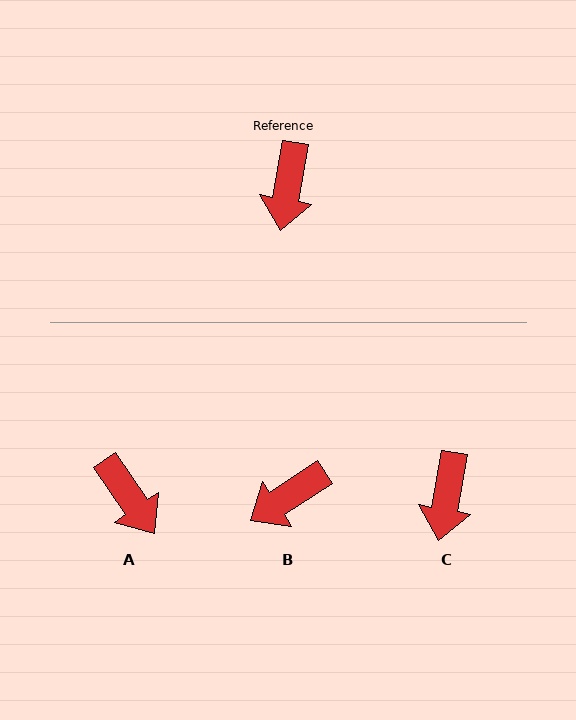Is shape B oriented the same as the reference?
No, it is off by about 47 degrees.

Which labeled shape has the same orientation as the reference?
C.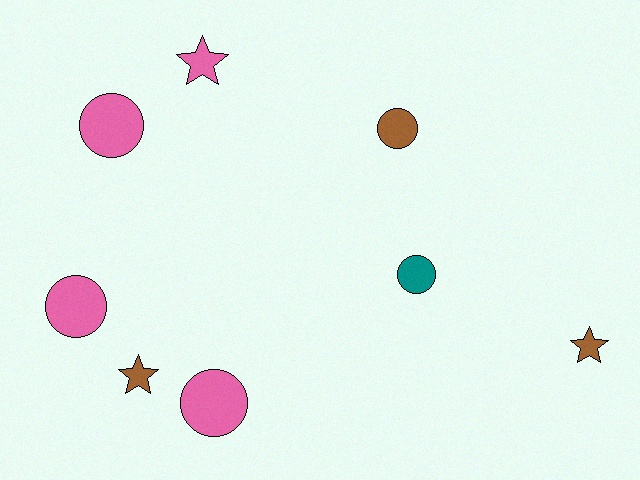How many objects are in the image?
There are 8 objects.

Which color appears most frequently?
Pink, with 4 objects.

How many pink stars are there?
There is 1 pink star.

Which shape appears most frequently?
Circle, with 5 objects.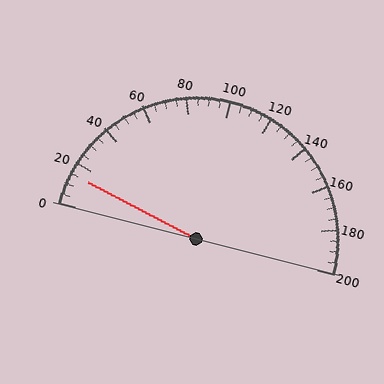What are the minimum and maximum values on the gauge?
The gauge ranges from 0 to 200.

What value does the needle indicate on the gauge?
The needle indicates approximately 15.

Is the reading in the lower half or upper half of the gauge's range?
The reading is in the lower half of the range (0 to 200).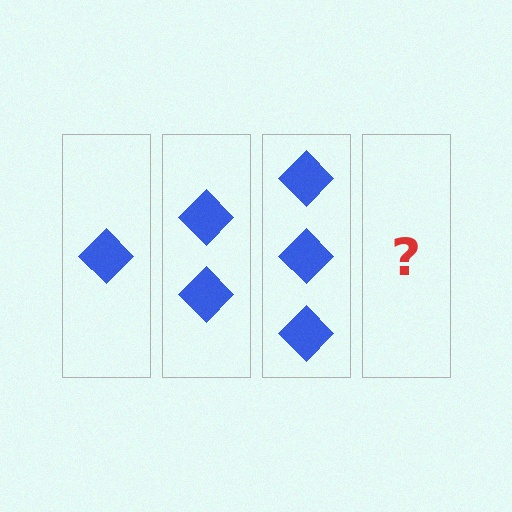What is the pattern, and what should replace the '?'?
The pattern is that each step adds one more diamond. The '?' should be 4 diamonds.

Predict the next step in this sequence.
The next step is 4 diamonds.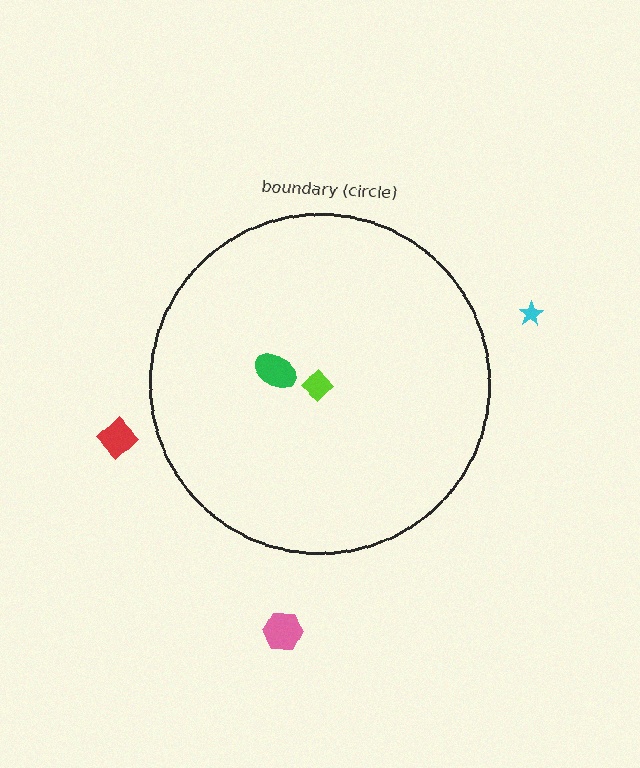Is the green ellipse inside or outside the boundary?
Inside.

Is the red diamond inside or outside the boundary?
Outside.